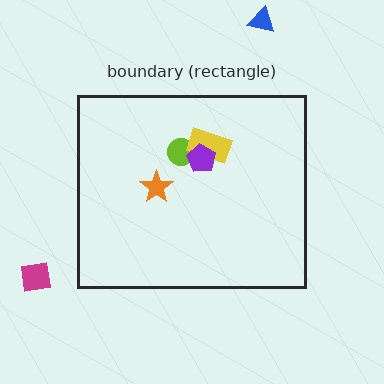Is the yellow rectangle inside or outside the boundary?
Inside.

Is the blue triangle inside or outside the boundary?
Outside.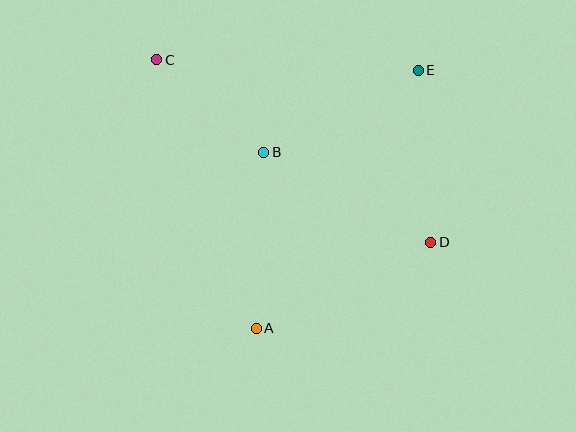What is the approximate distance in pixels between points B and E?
The distance between B and E is approximately 175 pixels.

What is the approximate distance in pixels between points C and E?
The distance between C and E is approximately 262 pixels.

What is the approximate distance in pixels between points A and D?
The distance between A and D is approximately 194 pixels.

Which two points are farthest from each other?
Points C and D are farthest from each other.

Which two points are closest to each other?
Points B and C are closest to each other.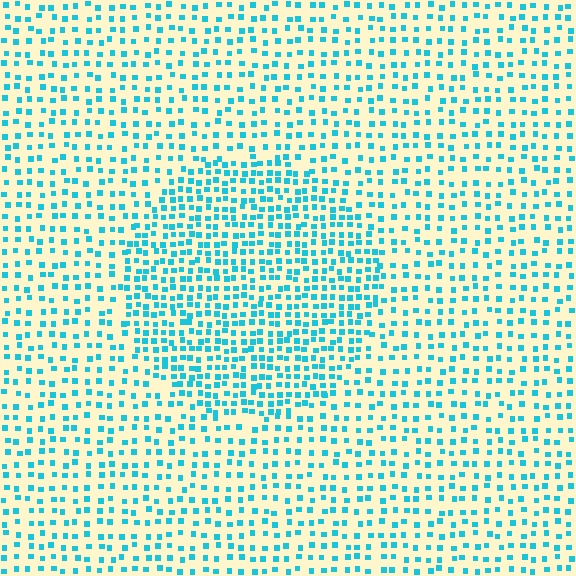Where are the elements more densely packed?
The elements are more densely packed inside the circle boundary.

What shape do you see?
I see a circle.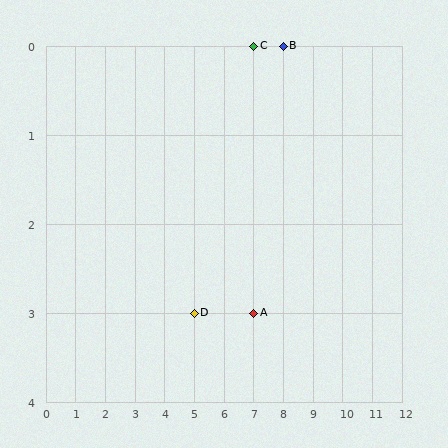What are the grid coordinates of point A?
Point A is at grid coordinates (7, 3).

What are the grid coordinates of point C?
Point C is at grid coordinates (7, 0).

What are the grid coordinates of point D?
Point D is at grid coordinates (5, 3).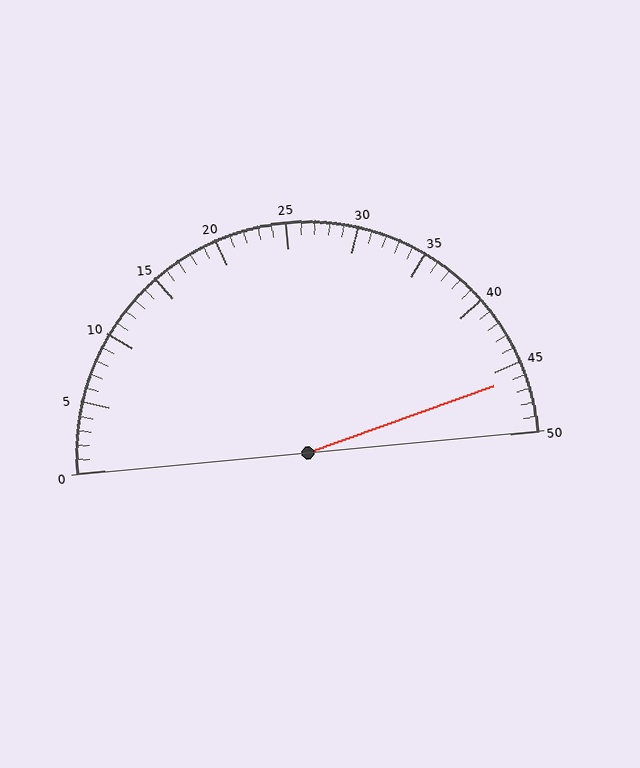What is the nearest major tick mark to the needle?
The nearest major tick mark is 45.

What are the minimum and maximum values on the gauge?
The gauge ranges from 0 to 50.